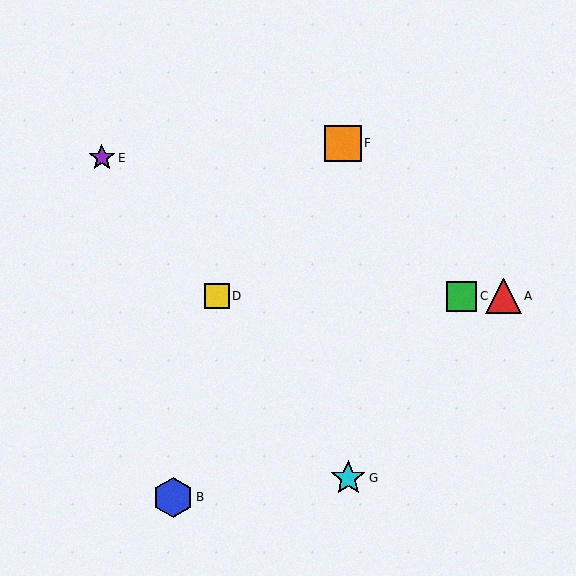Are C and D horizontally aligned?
Yes, both are at y≈296.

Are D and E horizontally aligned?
No, D is at y≈296 and E is at y≈158.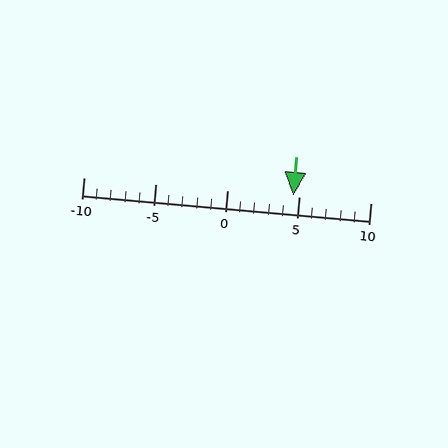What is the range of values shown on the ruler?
The ruler shows values from -10 to 10.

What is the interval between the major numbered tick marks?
The major tick marks are spaced 5 units apart.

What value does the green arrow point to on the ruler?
The green arrow points to approximately 5.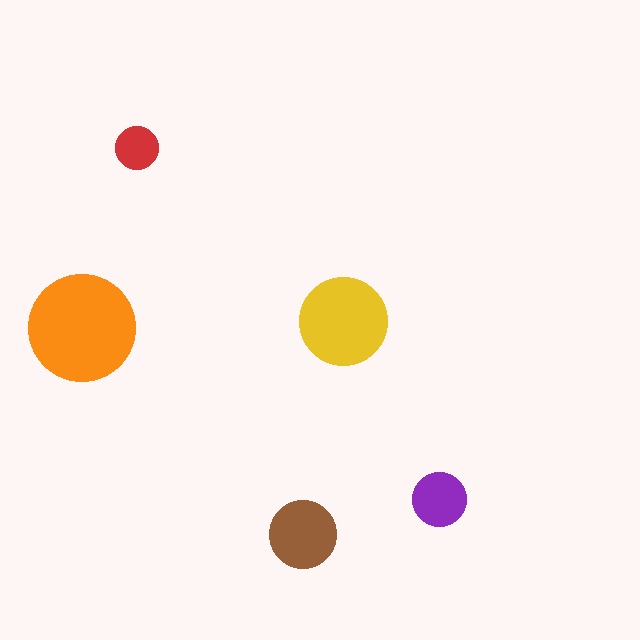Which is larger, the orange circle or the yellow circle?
The orange one.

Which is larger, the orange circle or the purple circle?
The orange one.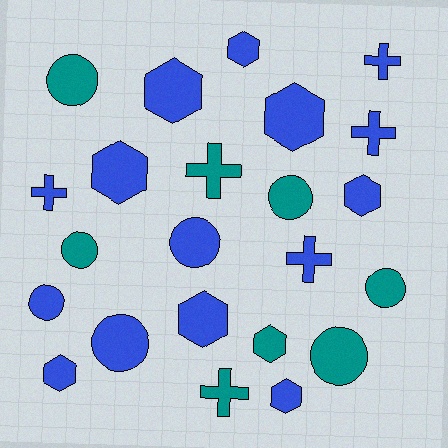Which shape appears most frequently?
Hexagon, with 9 objects.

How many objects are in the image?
There are 23 objects.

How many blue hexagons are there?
There are 8 blue hexagons.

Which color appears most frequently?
Blue, with 15 objects.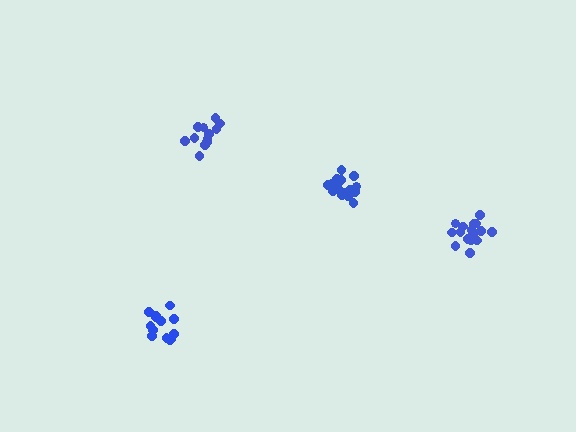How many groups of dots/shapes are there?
There are 4 groups.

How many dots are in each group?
Group 1: 16 dots, Group 2: 12 dots, Group 3: 13 dots, Group 4: 16 dots (57 total).